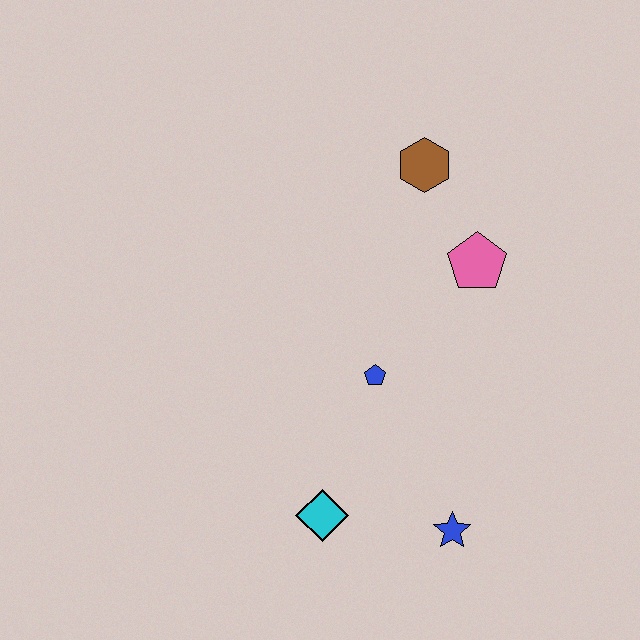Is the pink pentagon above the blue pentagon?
Yes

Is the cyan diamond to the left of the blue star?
Yes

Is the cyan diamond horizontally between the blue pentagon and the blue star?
No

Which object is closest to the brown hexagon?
The pink pentagon is closest to the brown hexagon.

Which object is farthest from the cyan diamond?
The brown hexagon is farthest from the cyan diamond.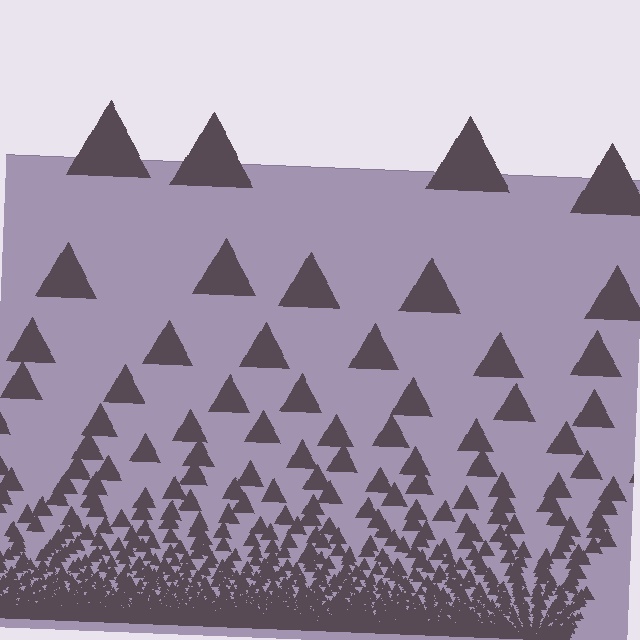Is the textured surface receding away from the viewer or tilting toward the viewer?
The surface appears to tilt toward the viewer. Texture elements get larger and sparser toward the top.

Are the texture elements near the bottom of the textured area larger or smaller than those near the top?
Smaller. The gradient is inverted — elements near the bottom are smaller and denser.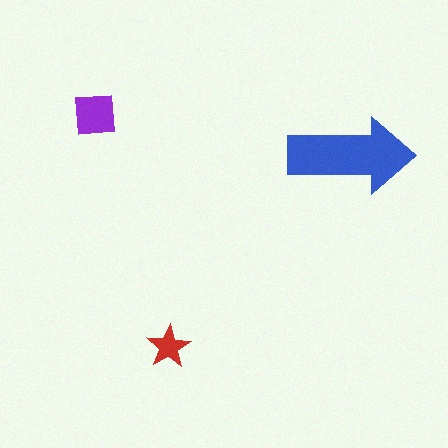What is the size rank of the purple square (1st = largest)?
2nd.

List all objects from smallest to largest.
The red star, the purple square, the blue arrow.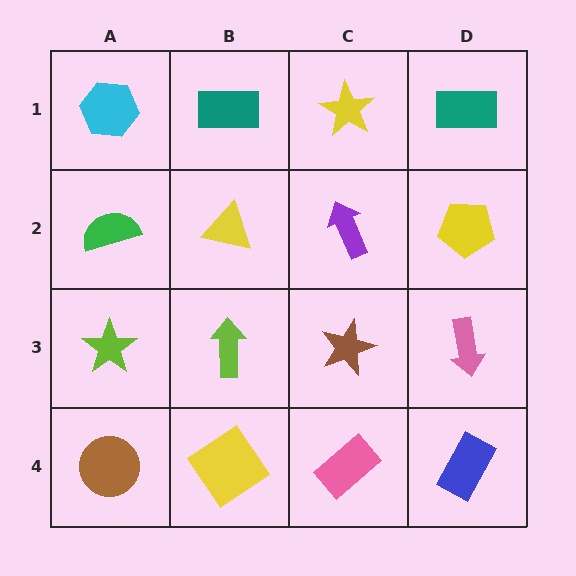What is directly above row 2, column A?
A cyan hexagon.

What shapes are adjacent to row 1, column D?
A yellow pentagon (row 2, column D), a yellow star (row 1, column C).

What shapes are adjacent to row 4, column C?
A brown star (row 3, column C), a yellow diamond (row 4, column B), a blue rectangle (row 4, column D).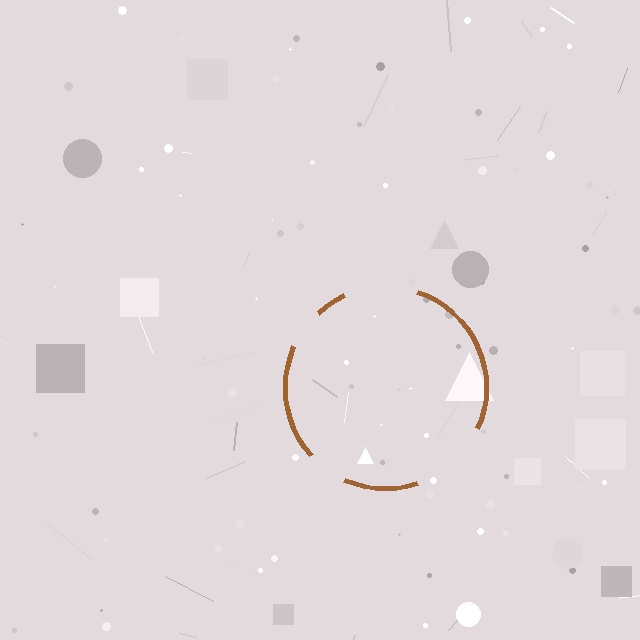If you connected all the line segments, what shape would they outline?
They would outline a circle.